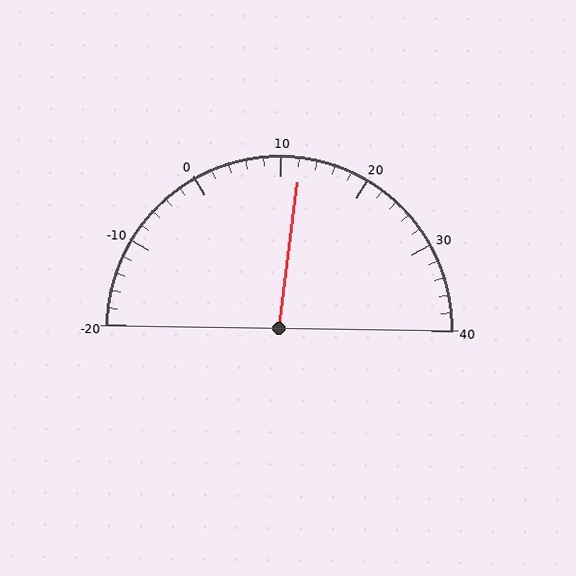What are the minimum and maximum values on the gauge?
The gauge ranges from -20 to 40.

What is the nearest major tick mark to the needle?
The nearest major tick mark is 10.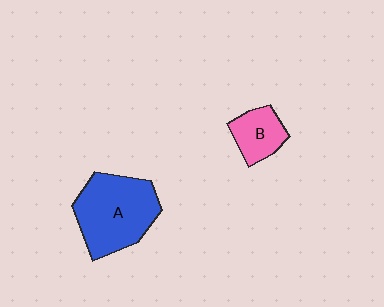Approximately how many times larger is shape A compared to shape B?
Approximately 2.3 times.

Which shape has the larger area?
Shape A (blue).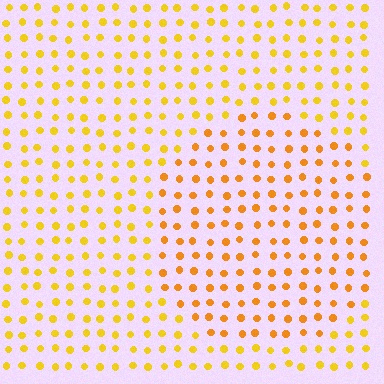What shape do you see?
I see a circle.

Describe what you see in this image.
The image is filled with small yellow elements in a uniform arrangement. A circle-shaped region is visible where the elements are tinted to a slightly different hue, forming a subtle color boundary.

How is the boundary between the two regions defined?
The boundary is defined purely by a slight shift in hue (about 19 degrees). Spacing, size, and orientation are identical on both sides.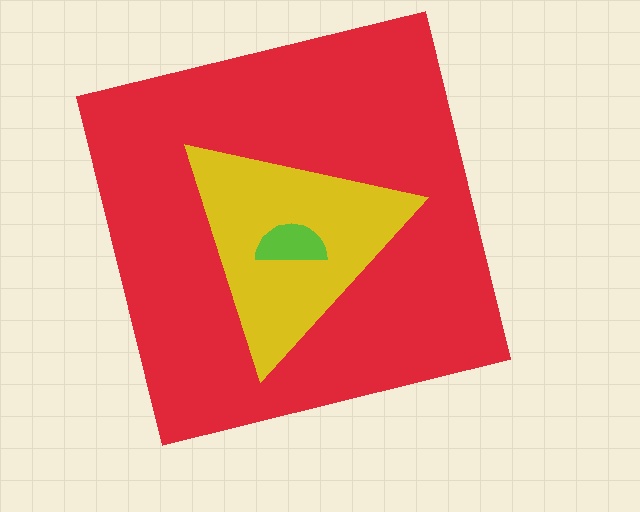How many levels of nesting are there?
3.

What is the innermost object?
The lime semicircle.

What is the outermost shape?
The red square.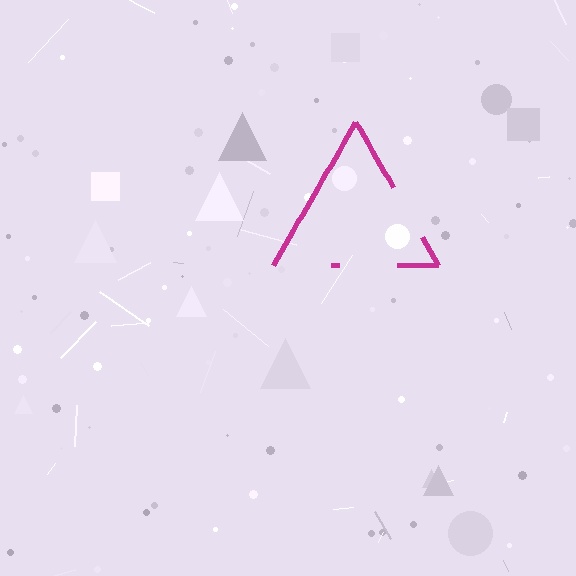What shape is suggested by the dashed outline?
The dashed outline suggests a triangle.